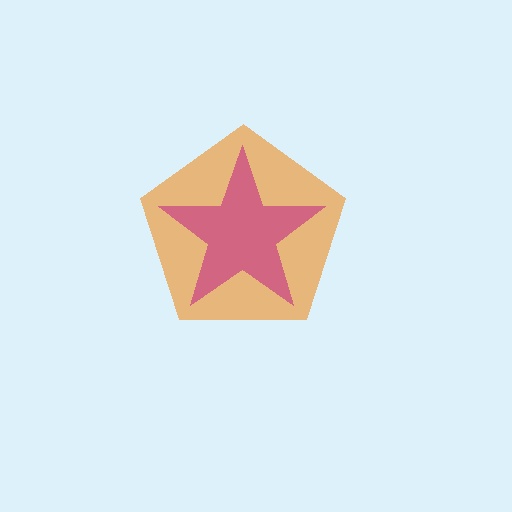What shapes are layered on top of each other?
The layered shapes are: an orange pentagon, a magenta star.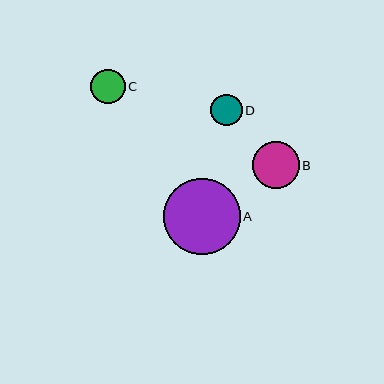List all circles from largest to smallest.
From largest to smallest: A, B, C, D.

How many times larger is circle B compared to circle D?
Circle B is approximately 1.5 times the size of circle D.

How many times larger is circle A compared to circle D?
Circle A is approximately 2.4 times the size of circle D.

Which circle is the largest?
Circle A is the largest with a size of approximately 76 pixels.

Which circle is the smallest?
Circle D is the smallest with a size of approximately 32 pixels.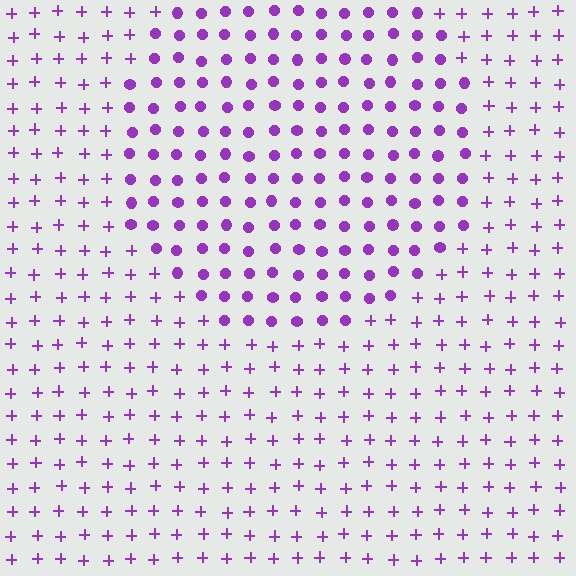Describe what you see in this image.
The image is filled with small purple elements arranged in a uniform grid. A circle-shaped region contains circles, while the surrounding area contains plus signs. The boundary is defined purely by the change in element shape.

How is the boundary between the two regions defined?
The boundary is defined by a change in element shape: circles inside vs. plus signs outside. All elements share the same color and spacing.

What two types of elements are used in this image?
The image uses circles inside the circle region and plus signs outside it.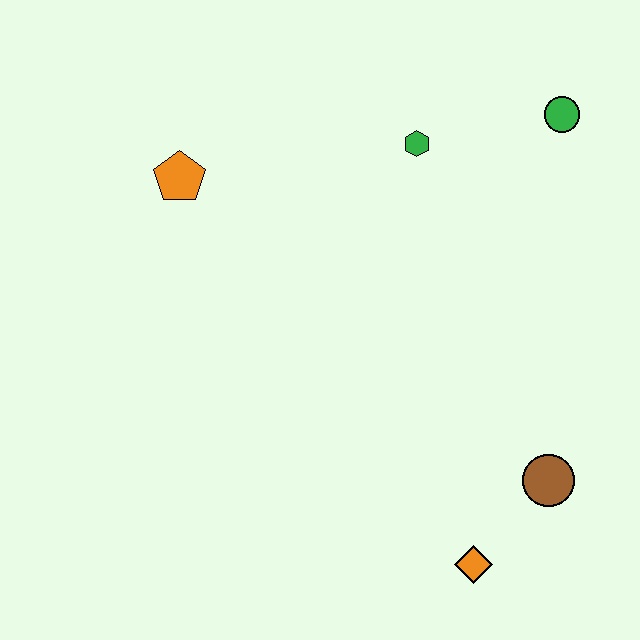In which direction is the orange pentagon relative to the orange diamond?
The orange pentagon is above the orange diamond.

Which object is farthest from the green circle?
The orange diamond is farthest from the green circle.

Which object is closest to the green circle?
The green hexagon is closest to the green circle.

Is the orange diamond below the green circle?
Yes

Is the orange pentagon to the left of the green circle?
Yes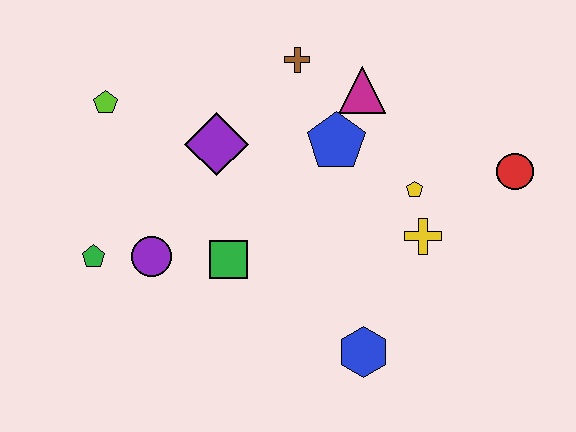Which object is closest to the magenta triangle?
The blue pentagon is closest to the magenta triangle.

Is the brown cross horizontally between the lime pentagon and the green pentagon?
No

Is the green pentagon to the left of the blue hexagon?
Yes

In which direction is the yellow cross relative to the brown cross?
The yellow cross is below the brown cross.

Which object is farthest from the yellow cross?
The lime pentagon is farthest from the yellow cross.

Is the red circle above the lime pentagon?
No